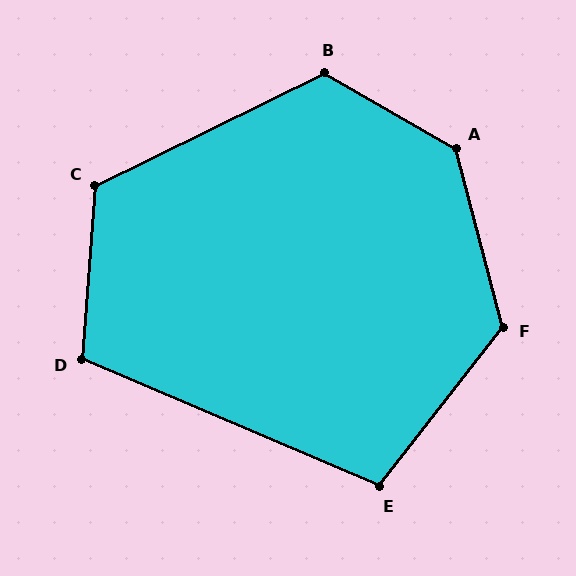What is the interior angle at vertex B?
Approximately 124 degrees (obtuse).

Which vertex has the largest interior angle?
A, at approximately 134 degrees.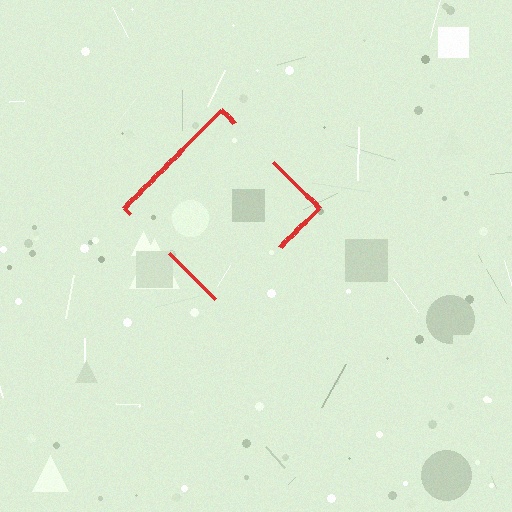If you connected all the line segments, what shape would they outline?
They would outline a diamond.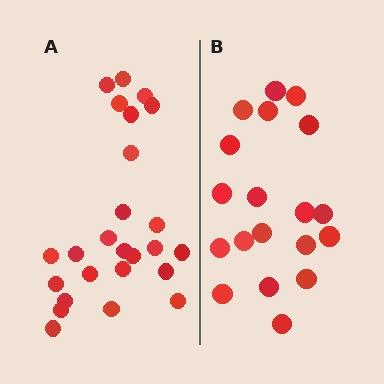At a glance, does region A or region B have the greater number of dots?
Region A (the left region) has more dots.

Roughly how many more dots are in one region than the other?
Region A has about 6 more dots than region B.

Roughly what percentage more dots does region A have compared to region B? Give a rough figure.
About 30% more.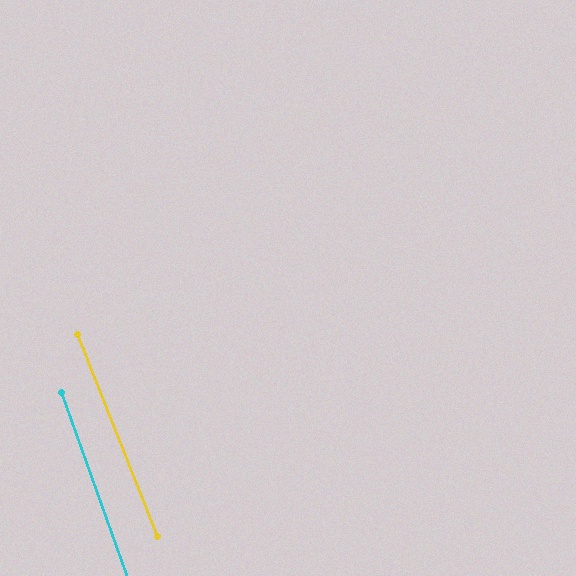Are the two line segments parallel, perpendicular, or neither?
Parallel — their directions differ by only 2.0°.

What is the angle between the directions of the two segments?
Approximately 2 degrees.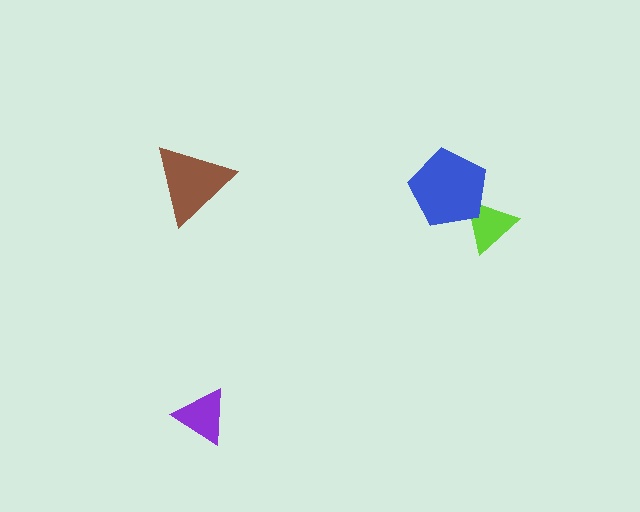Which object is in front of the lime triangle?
The blue pentagon is in front of the lime triangle.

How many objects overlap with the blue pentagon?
1 object overlaps with the blue pentagon.